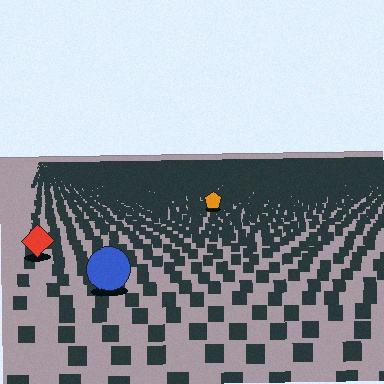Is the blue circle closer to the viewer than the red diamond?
Yes. The blue circle is closer — you can tell from the texture gradient: the ground texture is coarser near it.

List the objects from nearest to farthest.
From nearest to farthest: the blue circle, the red diamond, the orange pentagon.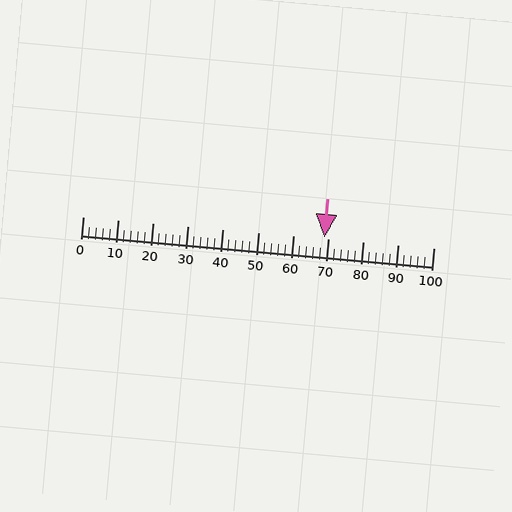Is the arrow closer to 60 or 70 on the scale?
The arrow is closer to 70.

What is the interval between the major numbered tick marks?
The major tick marks are spaced 10 units apart.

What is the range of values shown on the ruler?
The ruler shows values from 0 to 100.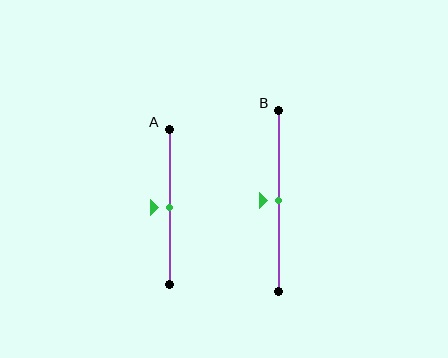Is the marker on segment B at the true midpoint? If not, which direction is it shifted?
Yes, the marker on segment B is at the true midpoint.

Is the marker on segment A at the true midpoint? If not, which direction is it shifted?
Yes, the marker on segment A is at the true midpoint.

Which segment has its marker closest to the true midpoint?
Segment A has its marker closest to the true midpoint.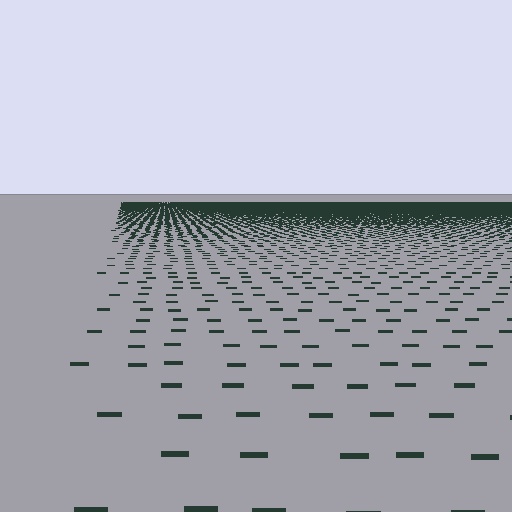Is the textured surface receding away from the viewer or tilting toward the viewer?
The surface is receding away from the viewer. Texture elements get smaller and denser toward the top.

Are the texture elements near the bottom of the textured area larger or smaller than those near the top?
Larger. Near the bottom, elements are closer to the viewer and appear at a bigger on-screen size.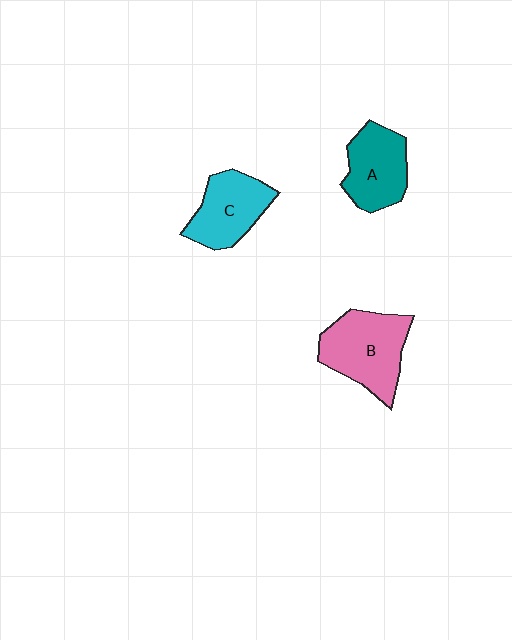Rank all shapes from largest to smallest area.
From largest to smallest: B (pink), C (cyan), A (teal).